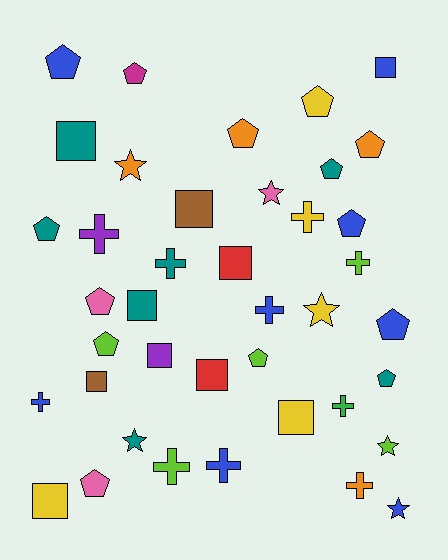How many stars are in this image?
There are 6 stars.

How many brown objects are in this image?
There are 2 brown objects.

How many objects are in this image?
There are 40 objects.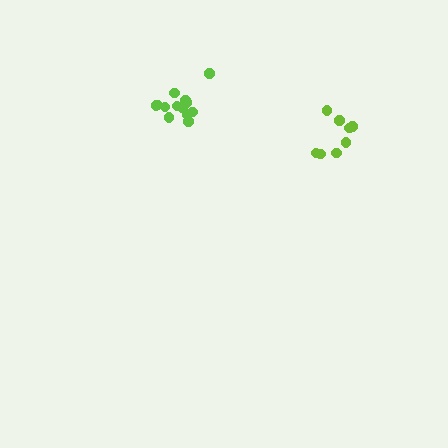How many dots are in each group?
Group 1: 8 dots, Group 2: 13 dots (21 total).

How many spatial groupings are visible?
There are 2 spatial groupings.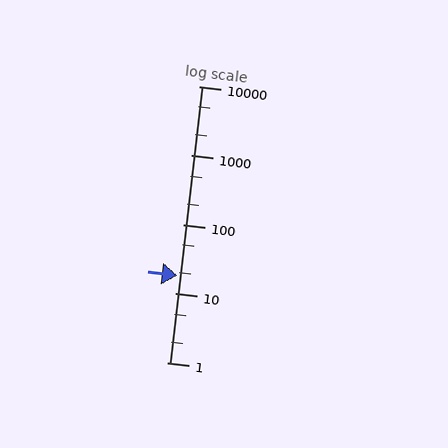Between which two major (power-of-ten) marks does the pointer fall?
The pointer is between 10 and 100.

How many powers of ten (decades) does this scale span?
The scale spans 4 decades, from 1 to 10000.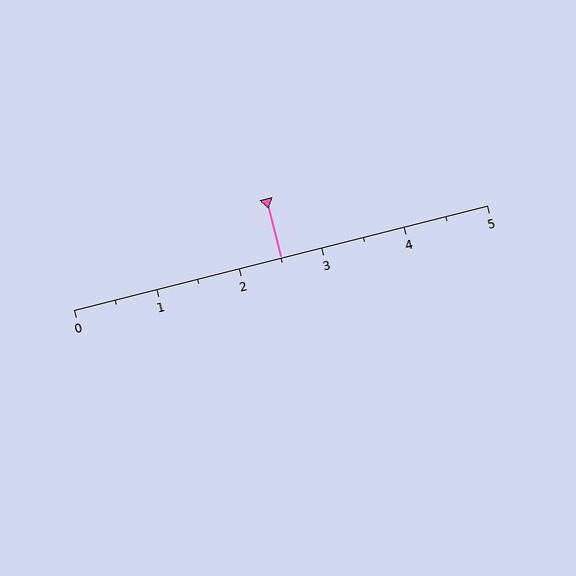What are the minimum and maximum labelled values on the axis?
The axis runs from 0 to 5.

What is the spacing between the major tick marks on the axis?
The major ticks are spaced 1 apart.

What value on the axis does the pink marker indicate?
The marker indicates approximately 2.5.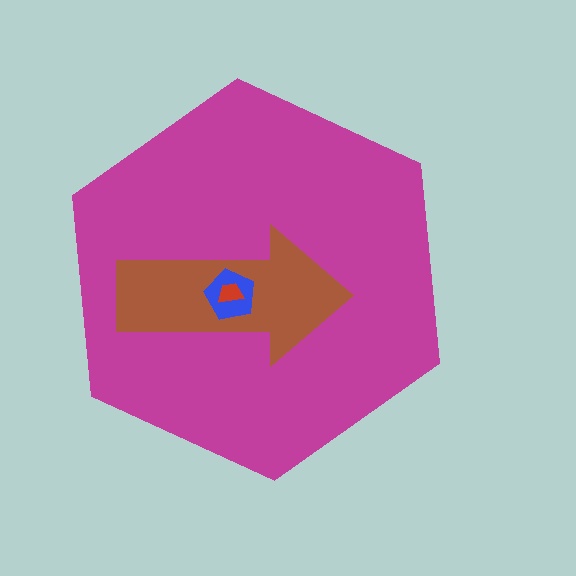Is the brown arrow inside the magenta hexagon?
Yes.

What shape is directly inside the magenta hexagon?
The brown arrow.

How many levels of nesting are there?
4.